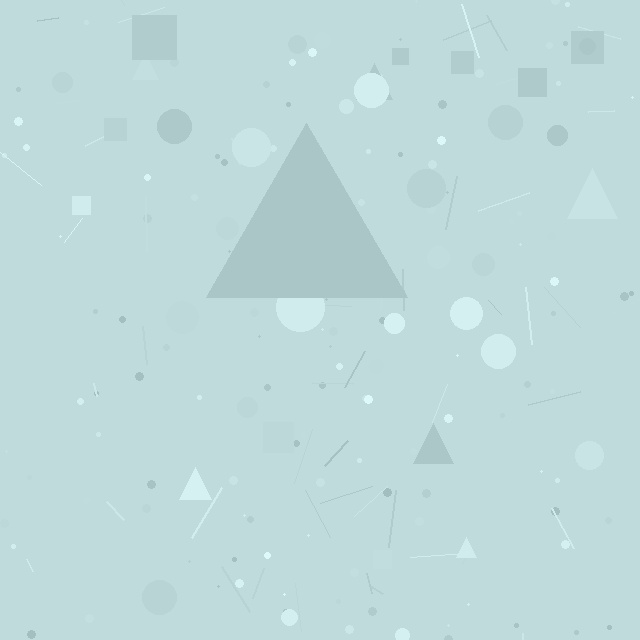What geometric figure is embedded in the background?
A triangle is embedded in the background.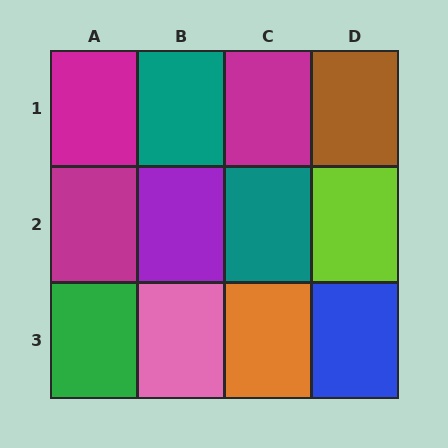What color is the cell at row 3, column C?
Orange.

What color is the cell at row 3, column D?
Blue.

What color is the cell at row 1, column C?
Magenta.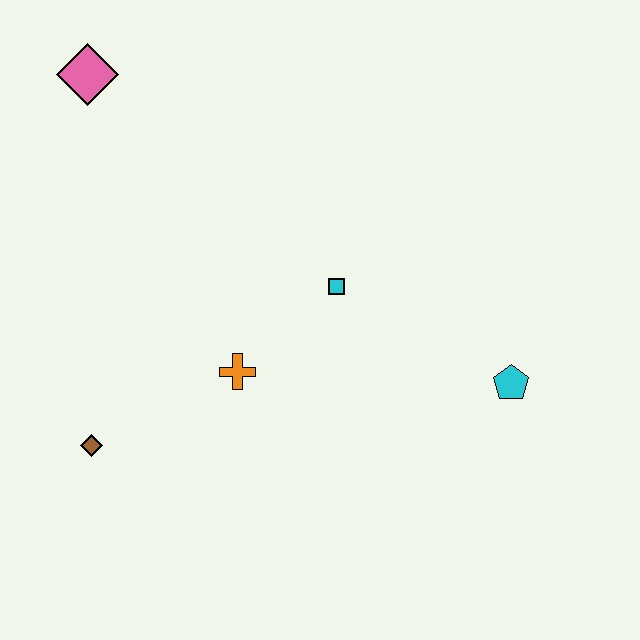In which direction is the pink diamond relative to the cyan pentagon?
The pink diamond is to the left of the cyan pentagon.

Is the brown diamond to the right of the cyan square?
No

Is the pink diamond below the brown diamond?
No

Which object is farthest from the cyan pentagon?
The pink diamond is farthest from the cyan pentagon.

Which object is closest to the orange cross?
The cyan square is closest to the orange cross.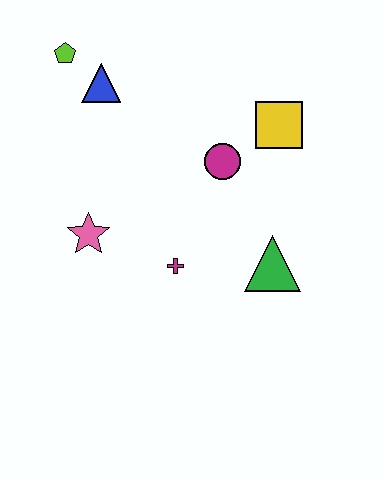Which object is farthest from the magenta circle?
The lime pentagon is farthest from the magenta circle.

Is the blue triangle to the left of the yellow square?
Yes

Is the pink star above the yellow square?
No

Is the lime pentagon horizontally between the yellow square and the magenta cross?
No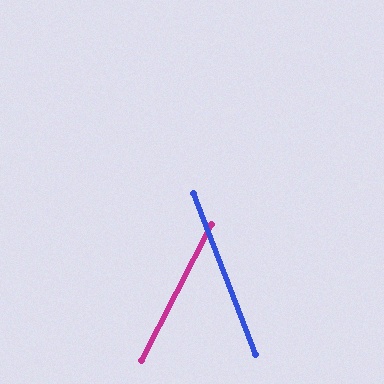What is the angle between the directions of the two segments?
Approximately 48 degrees.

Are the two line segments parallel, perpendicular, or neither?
Neither parallel nor perpendicular — they differ by about 48°.